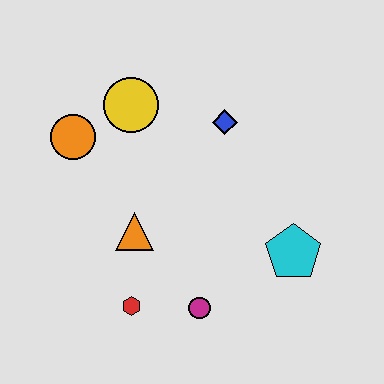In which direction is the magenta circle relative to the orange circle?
The magenta circle is below the orange circle.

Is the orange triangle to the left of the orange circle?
No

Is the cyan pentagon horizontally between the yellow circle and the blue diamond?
No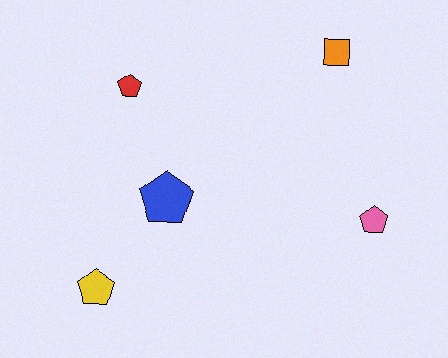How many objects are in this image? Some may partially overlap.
There are 5 objects.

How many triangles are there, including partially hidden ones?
There are no triangles.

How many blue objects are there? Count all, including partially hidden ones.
There is 1 blue object.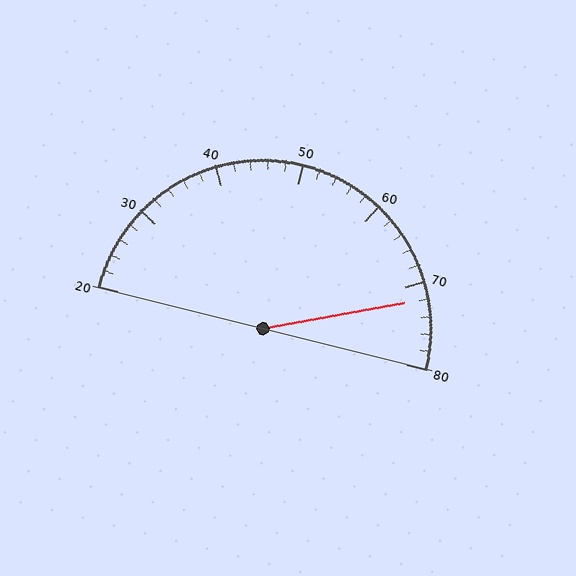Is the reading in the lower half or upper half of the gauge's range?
The reading is in the upper half of the range (20 to 80).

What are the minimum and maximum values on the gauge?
The gauge ranges from 20 to 80.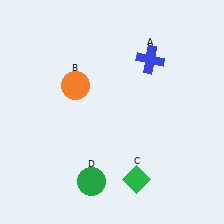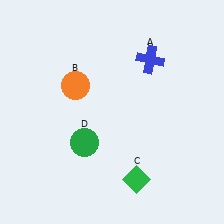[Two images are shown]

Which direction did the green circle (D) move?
The green circle (D) moved up.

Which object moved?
The green circle (D) moved up.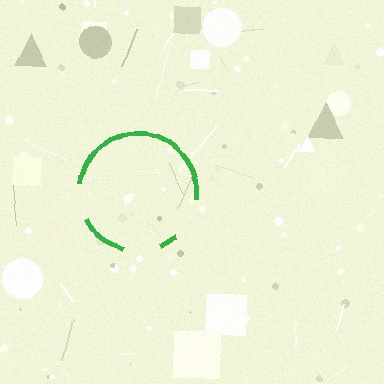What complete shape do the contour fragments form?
The contour fragments form a circle.